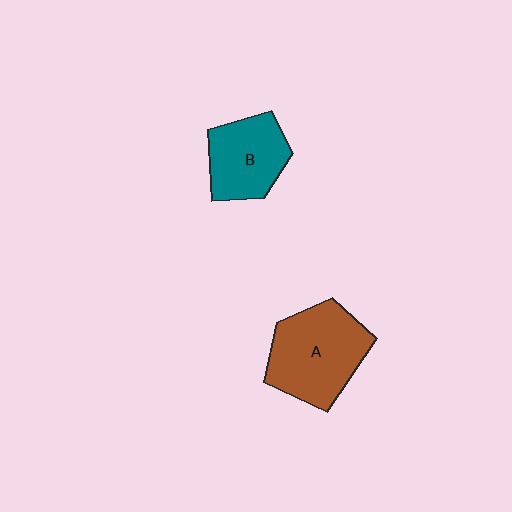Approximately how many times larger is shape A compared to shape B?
Approximately 1.4 times.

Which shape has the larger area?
Shape A (brown).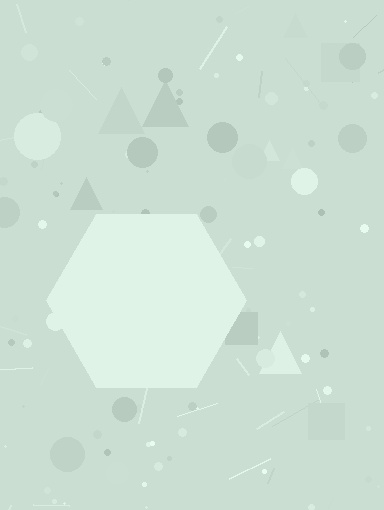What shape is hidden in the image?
A hexagon is hidden in the image.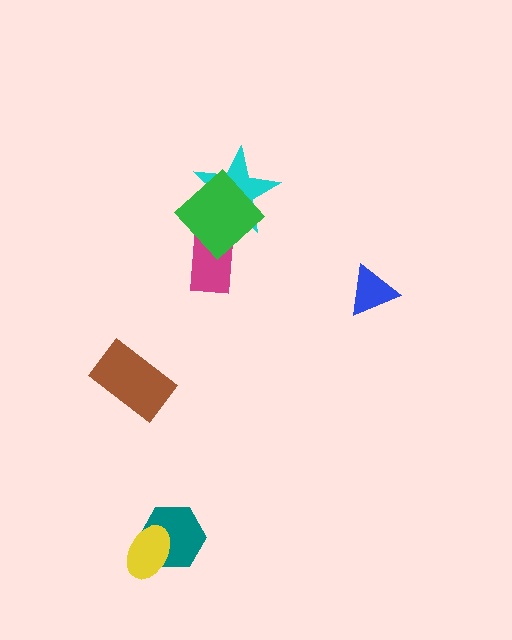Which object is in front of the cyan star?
The green diamond is in front of the cyan star.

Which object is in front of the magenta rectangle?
The green diamond is in front of the magenta rectangle.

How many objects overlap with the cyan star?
1 object overlaps with the cyan star.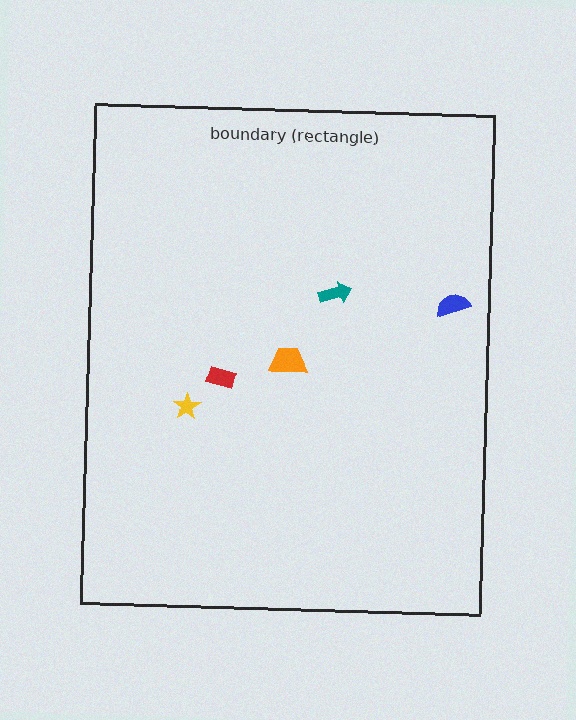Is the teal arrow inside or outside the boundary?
Inside.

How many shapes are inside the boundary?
5 inside, 0 outside.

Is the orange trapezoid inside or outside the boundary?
Inside.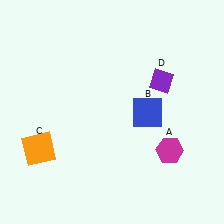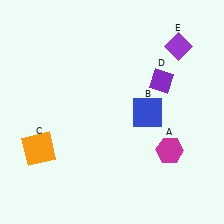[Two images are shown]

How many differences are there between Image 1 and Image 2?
There is 1 difference between the two images.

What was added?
A purple diamond (E) was added in Image 2.